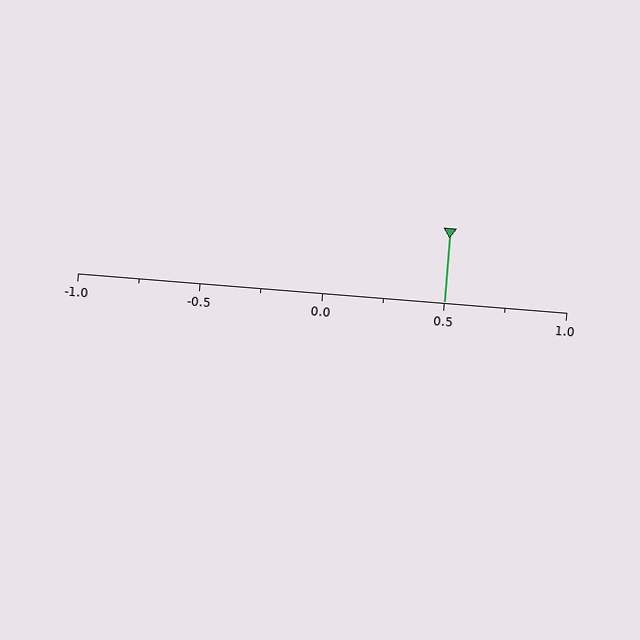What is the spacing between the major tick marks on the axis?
The major ticks are spaced 0.5 apart.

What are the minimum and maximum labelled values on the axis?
The axis runs from -1.0 to 1.0.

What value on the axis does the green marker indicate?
The marker indicates approximately 0.5.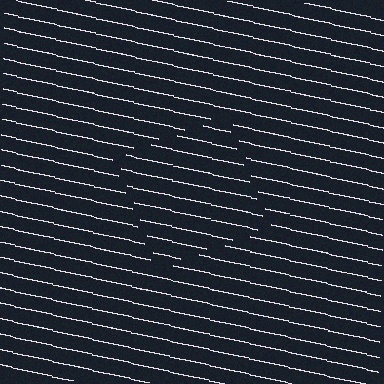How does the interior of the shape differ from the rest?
The interior of the shape contains the same grating, shifted by half a period — the contour is defined by the phase discontinuity where line-ends from the inner and outer gratings abut.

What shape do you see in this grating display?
An illusory square. The interior of the shape contains the same grating, shifted by half a period — the contour is defined by the phase discontinuity where line-ends from the inner and outer gratings abut.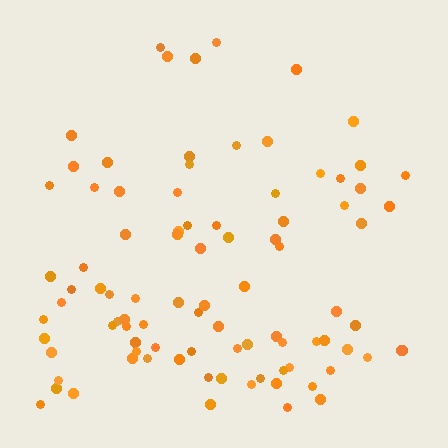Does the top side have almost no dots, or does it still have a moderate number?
Still a moderate number, just noticeably fewer than the bottom.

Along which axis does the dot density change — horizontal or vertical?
Vertical.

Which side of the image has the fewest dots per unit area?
The top.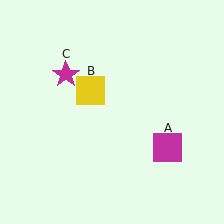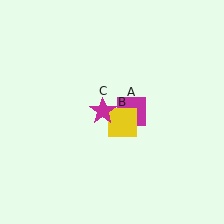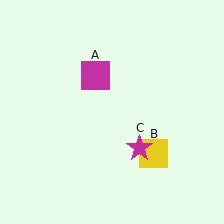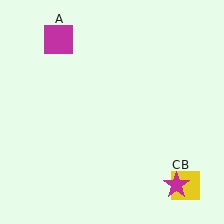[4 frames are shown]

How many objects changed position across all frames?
3 objects changed position: magenta square (object A), yellow square (object B), magenta star (object C).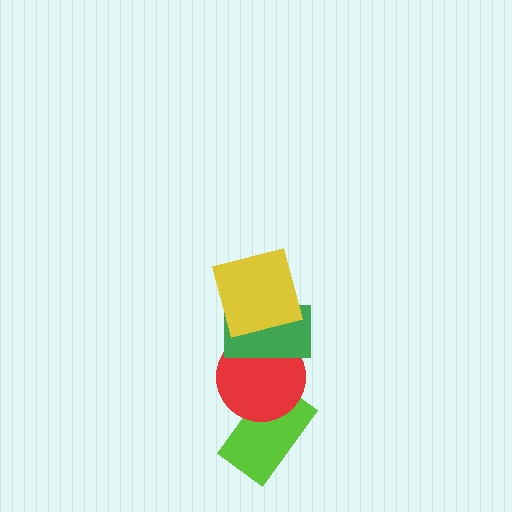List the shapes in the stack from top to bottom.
From top to bottom: the yellow square, the green rectangle, the red circle, the lime rectangle.